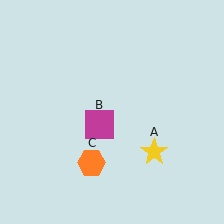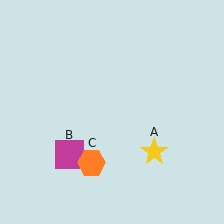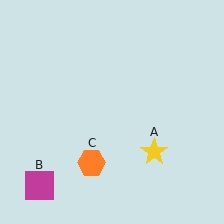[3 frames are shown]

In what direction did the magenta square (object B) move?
The magenta square (object B) moved down and to the left.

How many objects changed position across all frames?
1 object changed position: magenta square (object B).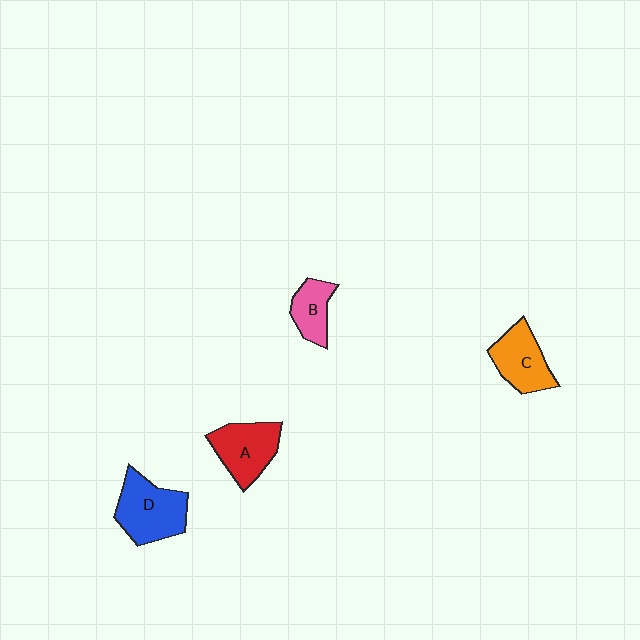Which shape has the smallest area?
Shape B (pink).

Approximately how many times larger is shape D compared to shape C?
Approximately 1.3 times.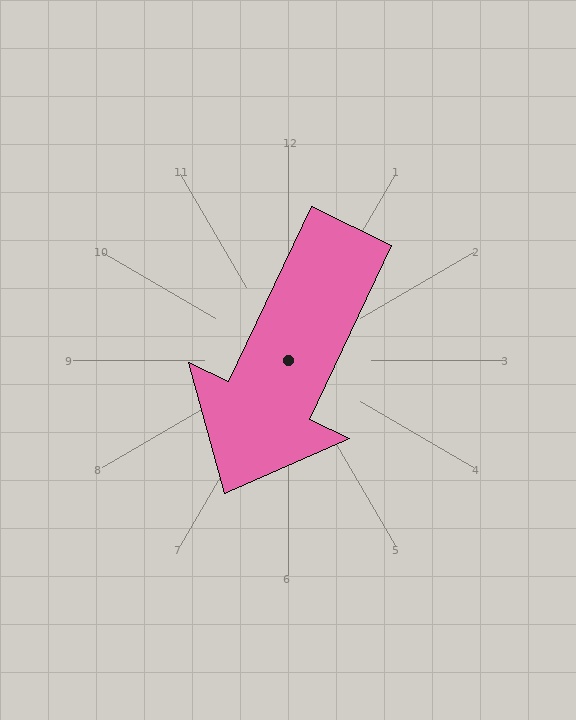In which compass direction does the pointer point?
Southwest.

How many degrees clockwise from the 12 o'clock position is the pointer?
Approximately 205 degrees.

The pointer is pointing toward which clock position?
Roughly 7 o'clock.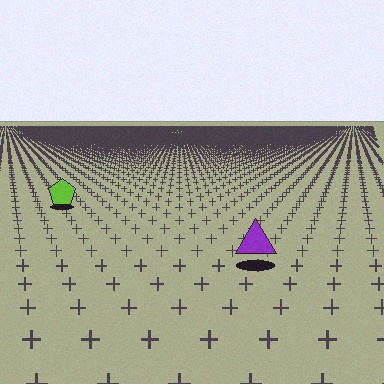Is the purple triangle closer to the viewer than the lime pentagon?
Yes. The purple triangle is closer — you can tell from the texture gradient: the ground texture is coarser near it.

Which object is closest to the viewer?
The purple triangle is closest. The texture marks near it are larger and more spread out.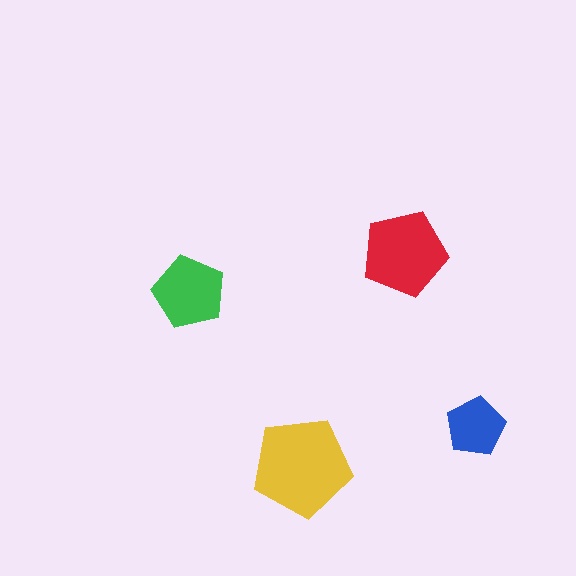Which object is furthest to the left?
The green pentagon is leftmost.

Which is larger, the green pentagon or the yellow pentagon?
The yellow one.